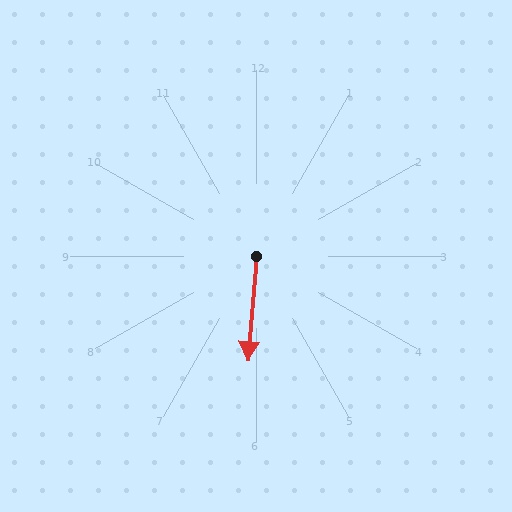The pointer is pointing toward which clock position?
Roughly 6 o'clock.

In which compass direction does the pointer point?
South.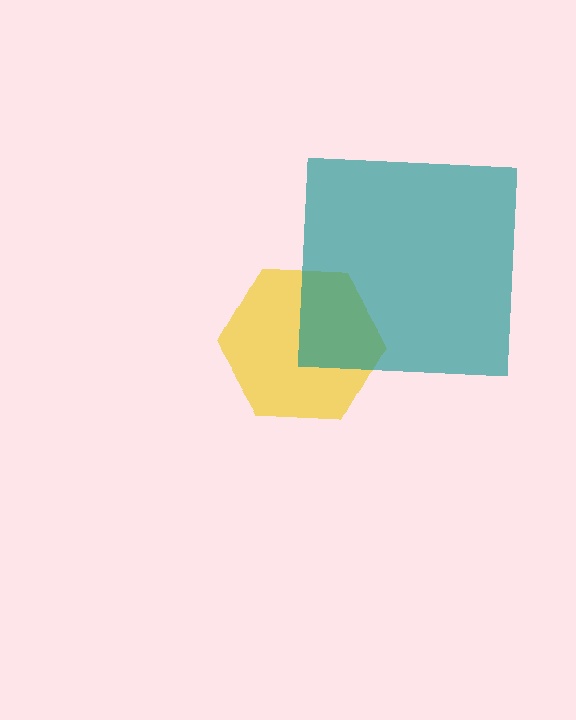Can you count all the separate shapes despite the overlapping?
Yes, there are 2 separate shapes.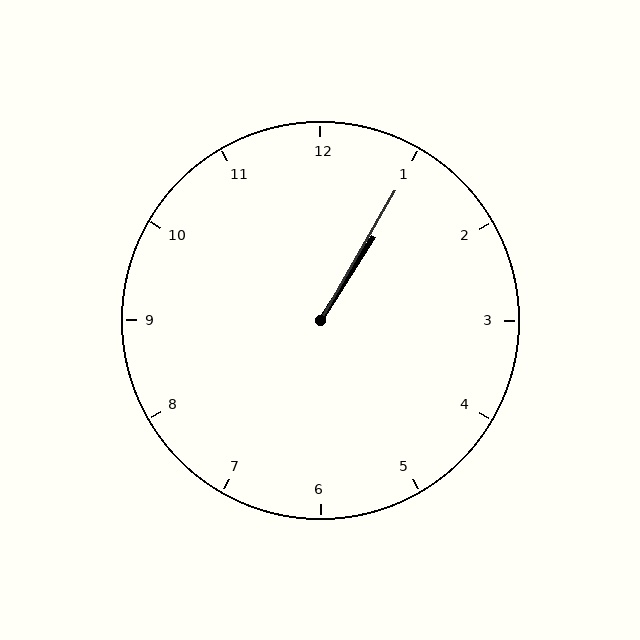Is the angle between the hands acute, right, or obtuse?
It is acute.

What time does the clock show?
1:05.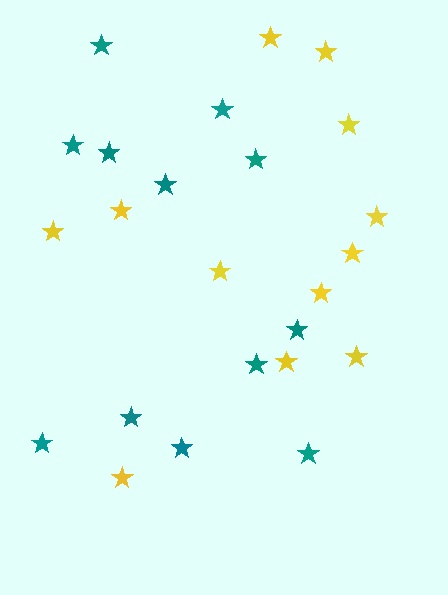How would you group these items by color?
There are 2 groups: one group of yellow stars (12) and one group of teal stars (12).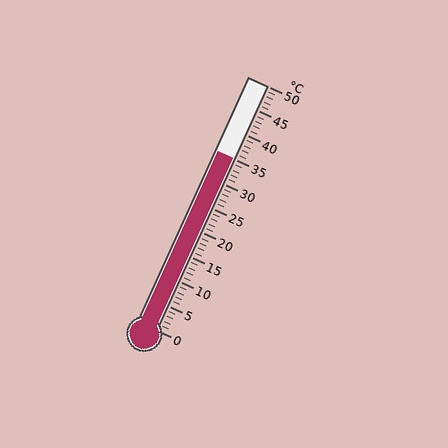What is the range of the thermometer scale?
The thermometer scale ranges from 0°C to 50°C.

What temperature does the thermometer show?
The thermometer shows approximately 35°C.